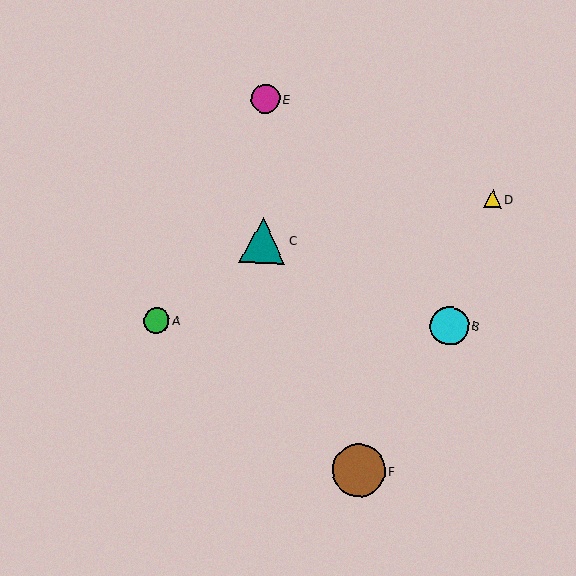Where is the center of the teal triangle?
The center of the teal triangle is at (263, 240).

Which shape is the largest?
The brown circle (labeled F) is the largest.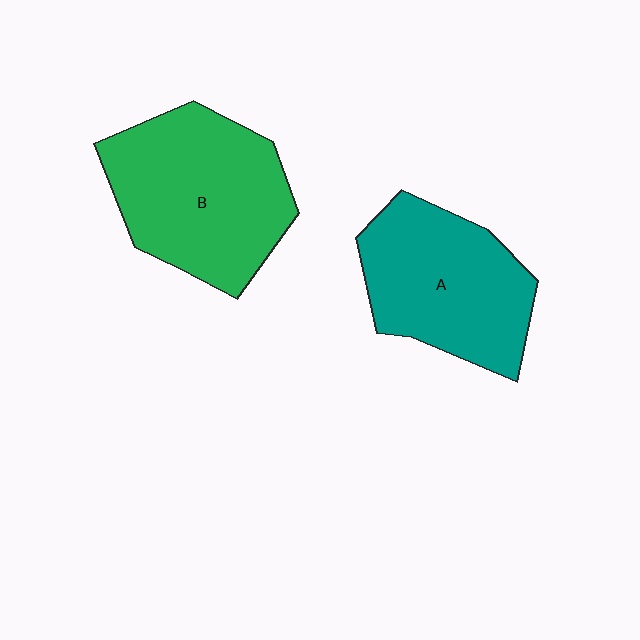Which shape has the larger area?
Shape B (green).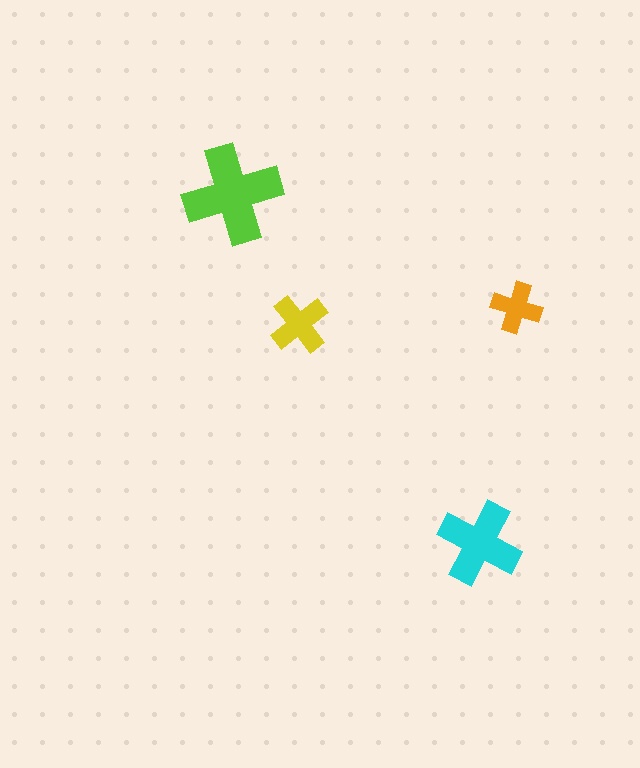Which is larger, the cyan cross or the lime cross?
The lime one.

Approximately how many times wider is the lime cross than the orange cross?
About 2 times wider.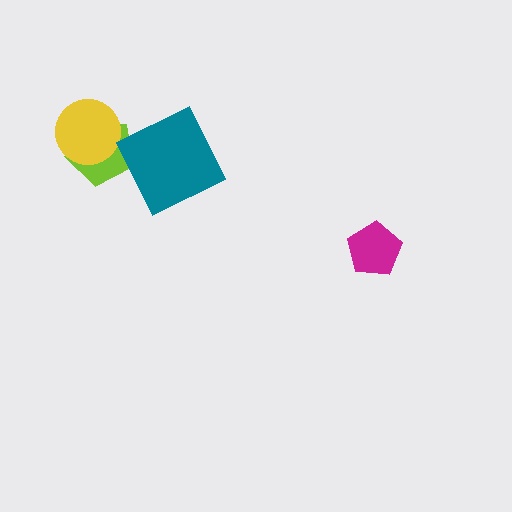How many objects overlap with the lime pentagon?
1 object overlaps with the lime pentagon.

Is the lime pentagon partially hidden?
Yes, it is partially covered by another shape.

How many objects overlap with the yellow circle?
1 object overlaps with the yellow circle.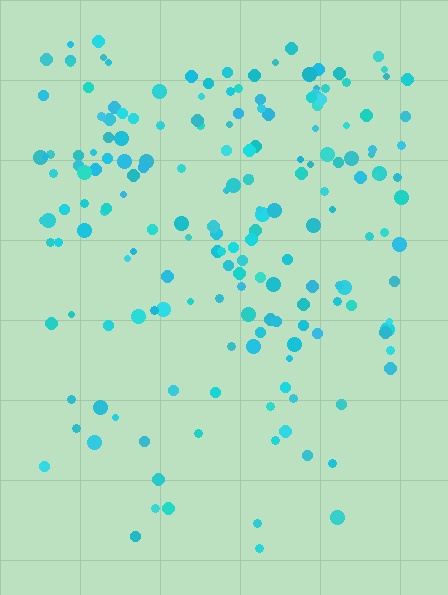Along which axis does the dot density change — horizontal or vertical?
Vertical.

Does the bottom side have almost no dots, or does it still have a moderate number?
Still a moderate number, just noticeably fewer than the top.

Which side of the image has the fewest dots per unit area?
The bottom.